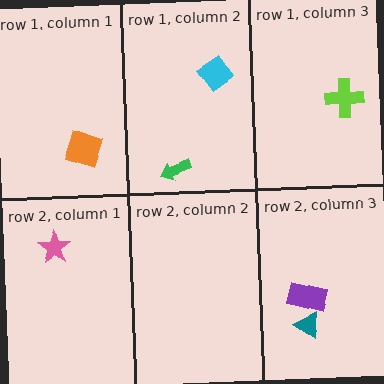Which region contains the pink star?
The row 2, column 1 region.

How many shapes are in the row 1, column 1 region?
1.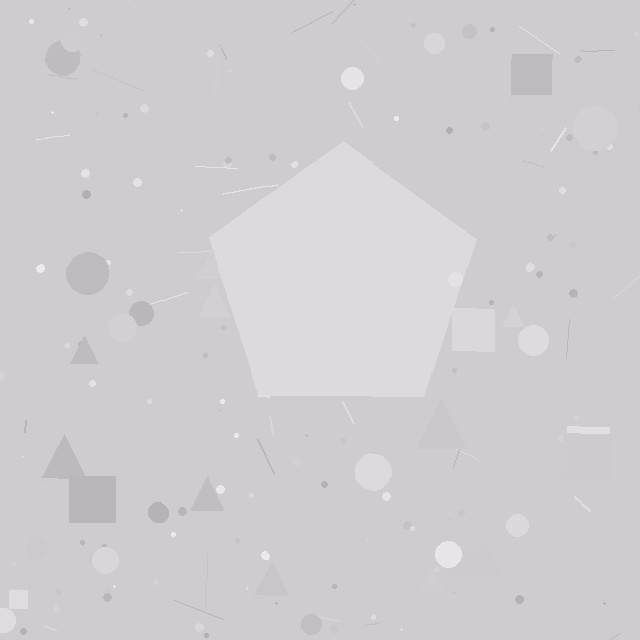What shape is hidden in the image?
A pentagon is hidden in the image.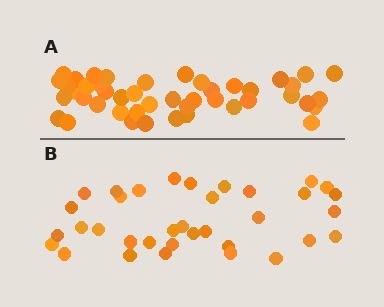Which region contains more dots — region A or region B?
Region A (the top region) has more dots.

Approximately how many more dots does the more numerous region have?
Region A has roughly 10 or so more dots than region B.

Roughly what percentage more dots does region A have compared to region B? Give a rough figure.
About 30% more.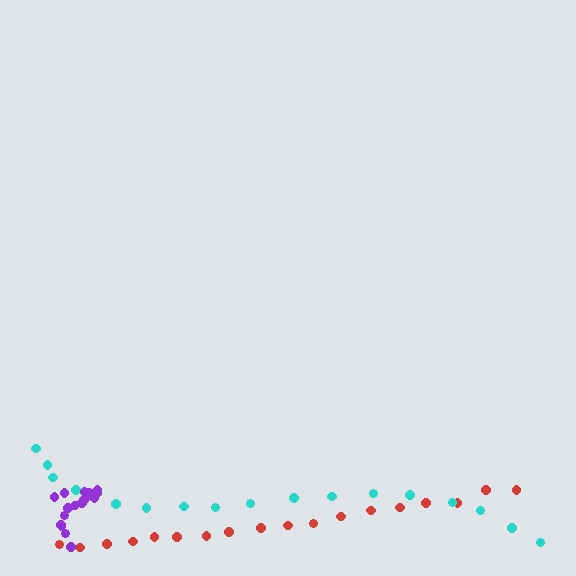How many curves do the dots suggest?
There are 3 distinct paths.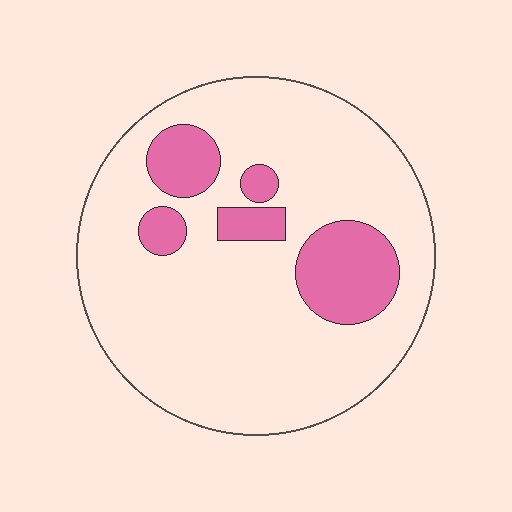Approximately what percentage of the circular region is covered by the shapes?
Approximately 20%.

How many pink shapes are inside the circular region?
5.